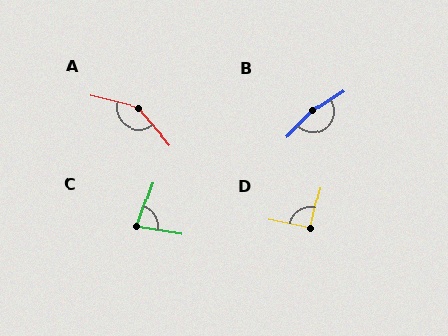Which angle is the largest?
B, at approximately 167 degrees.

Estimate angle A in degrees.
Approximately 144 degrees.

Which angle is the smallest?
C, at approximately 79 degrees.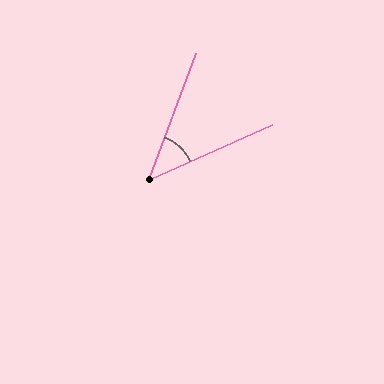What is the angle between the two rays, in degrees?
Approximately 45 degrees.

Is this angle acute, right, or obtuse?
It is acute.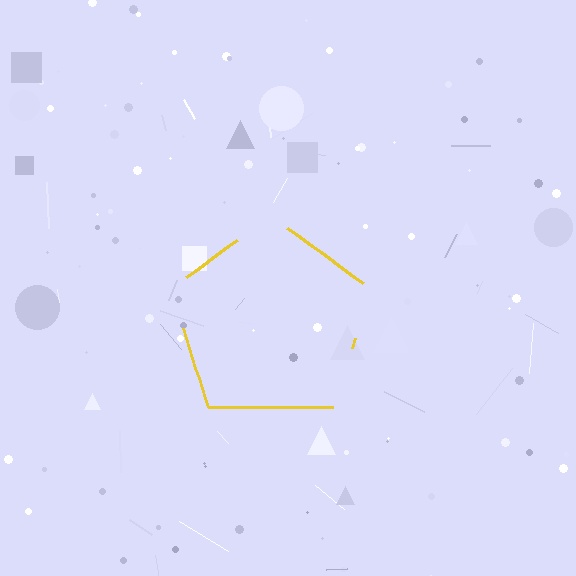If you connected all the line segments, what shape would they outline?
They would outline a pentagon.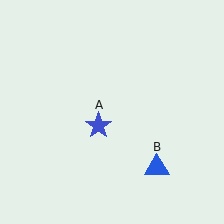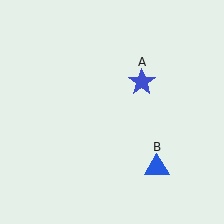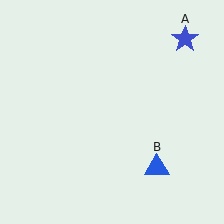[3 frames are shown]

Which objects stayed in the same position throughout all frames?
Blue triangle (object B) remained stationary.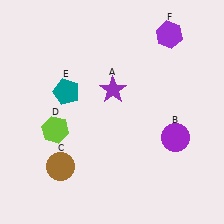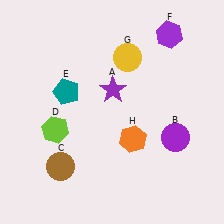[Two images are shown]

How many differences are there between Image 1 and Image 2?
There are 2 differences between the two images.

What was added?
A yellow circle (G), an orange hexagon (H) were added in Image 2.